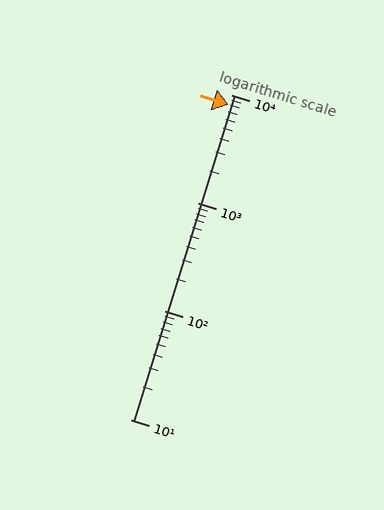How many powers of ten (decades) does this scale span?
The scale spans 3 decades, from 10 to 10000.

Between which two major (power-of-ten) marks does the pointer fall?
The pointer is between 1000 and 10000.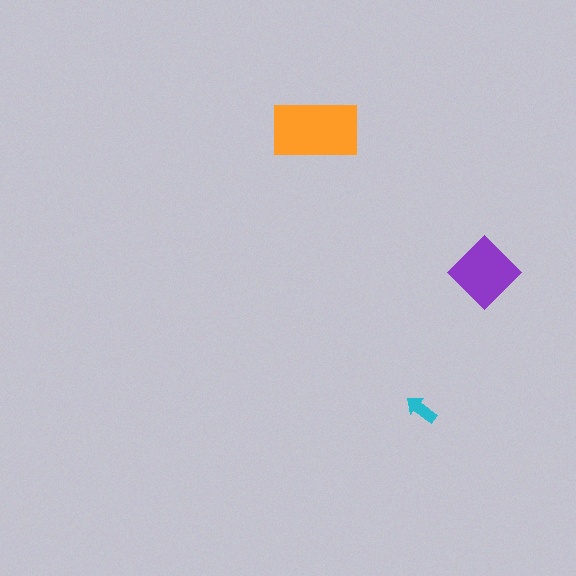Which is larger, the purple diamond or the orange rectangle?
The orange rectangle.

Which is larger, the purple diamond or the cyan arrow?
The purple diamond.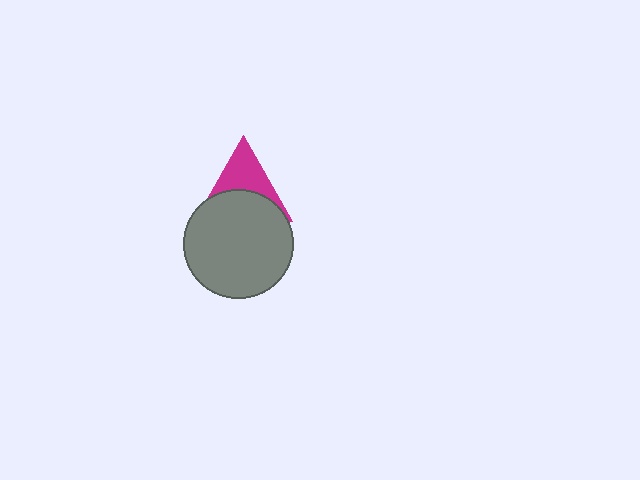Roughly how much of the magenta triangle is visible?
About half of it is visible (roughly 48%).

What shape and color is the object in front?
The object in front is a gray circle.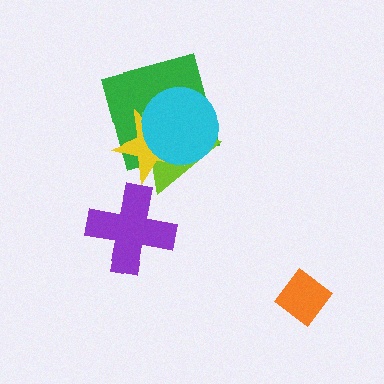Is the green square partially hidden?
Yes, it is partially covered by another shape.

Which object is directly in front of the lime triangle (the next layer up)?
The yellow star is directly in front of the lime triangle.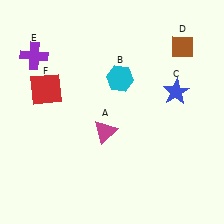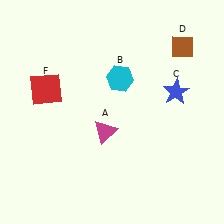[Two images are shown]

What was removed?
The purple cross (E) was removed in Image 2.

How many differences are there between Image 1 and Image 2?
There is 1 difference between the two images.